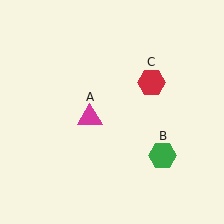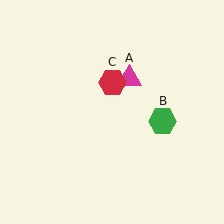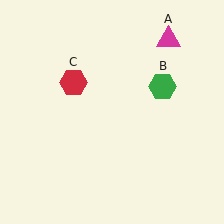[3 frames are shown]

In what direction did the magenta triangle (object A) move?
The magenta triangle (object A) moved up and to the right.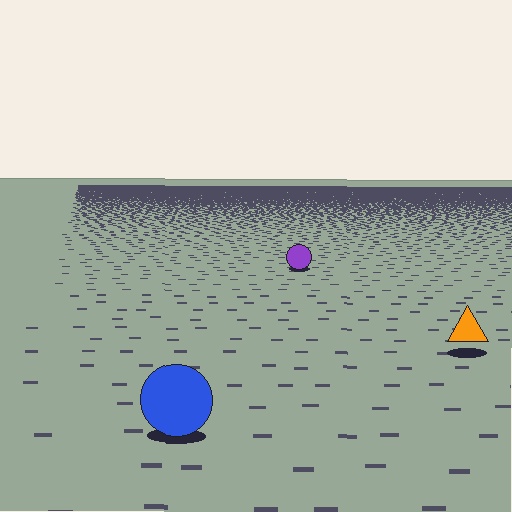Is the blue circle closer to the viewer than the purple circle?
Yes. The blue circle is closer — you can tell from the texture gradient: the ground texture is coarser near it.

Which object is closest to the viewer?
The blue circle is closest. The texture marks near it are larger and more spread out.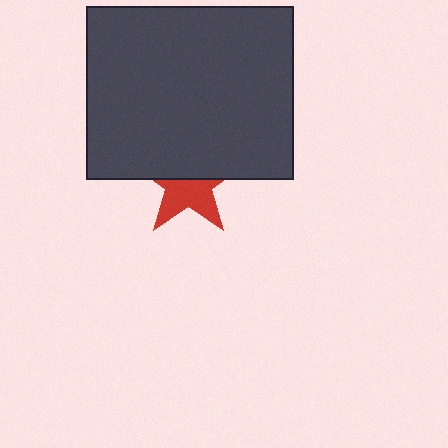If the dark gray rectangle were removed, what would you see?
You would see the complete red star.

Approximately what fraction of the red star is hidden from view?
Roughly 49% of the red star is hidden behind the dark gray rectangle.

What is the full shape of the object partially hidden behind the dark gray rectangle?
The partially hidden object is a red star.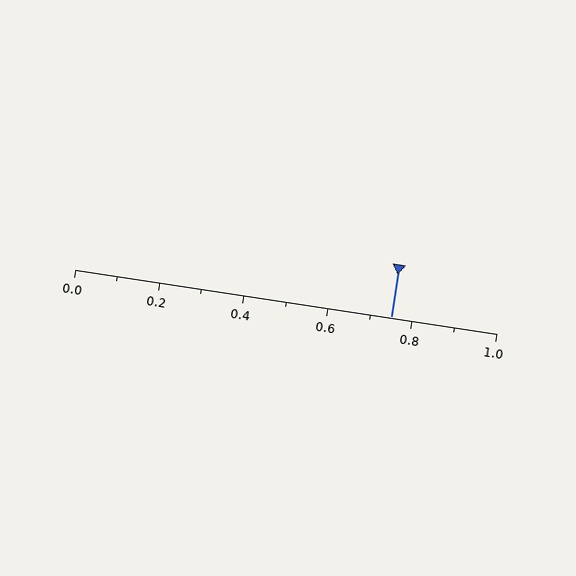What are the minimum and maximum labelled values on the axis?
The axis runs from 0.0 to 1.0.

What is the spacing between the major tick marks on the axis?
The major ticks are spaced 0.2 apart.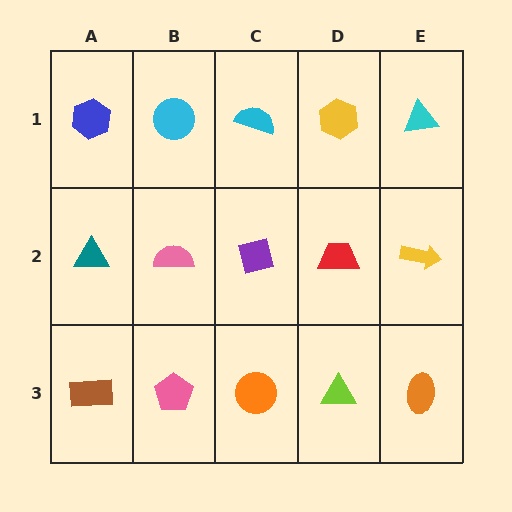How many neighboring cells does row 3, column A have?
2.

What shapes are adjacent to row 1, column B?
A pink semicircle (row 2, column B), a blue hexagon (row 1, column A), a cyan semicircle (row 1, column C).